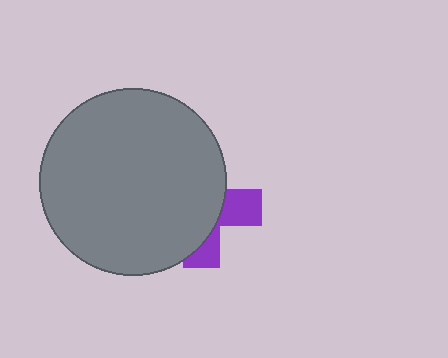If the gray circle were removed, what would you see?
You would see the complete purple cross.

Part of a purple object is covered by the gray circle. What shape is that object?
It is a cross.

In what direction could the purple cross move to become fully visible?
The purple cross could move right. That would shift it out from behind the gray circle entirely.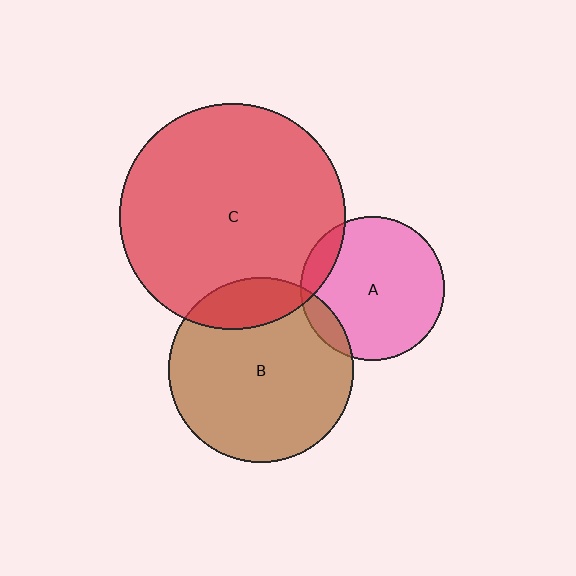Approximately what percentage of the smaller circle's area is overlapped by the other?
Approximately 10%.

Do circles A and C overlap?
Yes.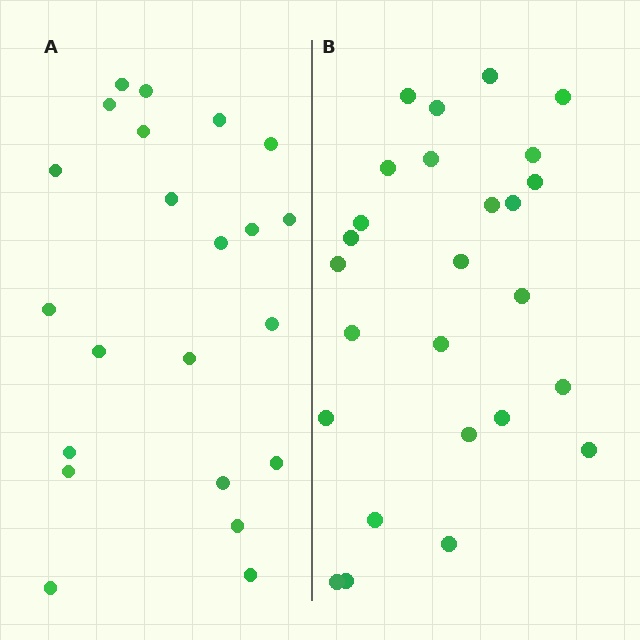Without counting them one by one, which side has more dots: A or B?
Region B (the right region) has more dots.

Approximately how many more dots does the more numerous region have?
Region B has about 4 more dots than region A.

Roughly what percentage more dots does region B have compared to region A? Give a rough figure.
About 20% more.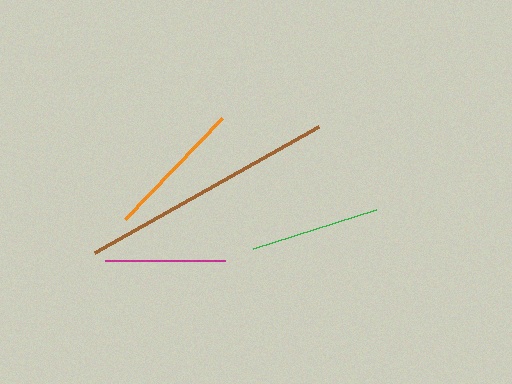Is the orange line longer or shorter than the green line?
The orange line is longer than the green line.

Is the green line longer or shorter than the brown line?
The brown line is longer than the green line.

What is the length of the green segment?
The green segment is approximately 130 pixels long.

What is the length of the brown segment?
The brown segment is approximately 257 pixels long.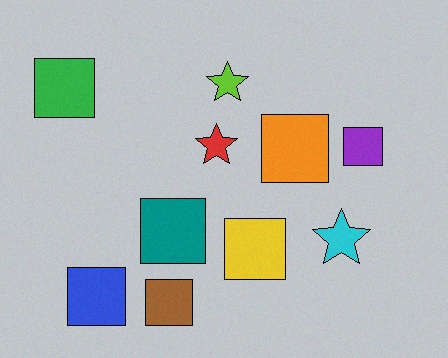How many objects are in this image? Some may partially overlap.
There are 10 objects.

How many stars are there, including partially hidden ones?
There are 3 stars.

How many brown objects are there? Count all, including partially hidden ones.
There is 1 brown object.